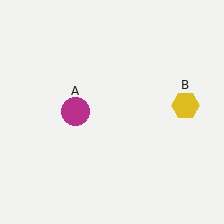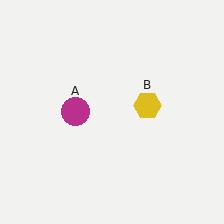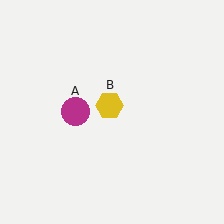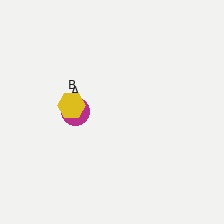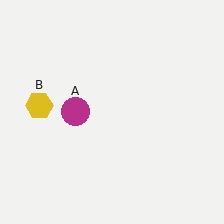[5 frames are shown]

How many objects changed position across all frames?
1 object changed position: yellow hexagon (object B).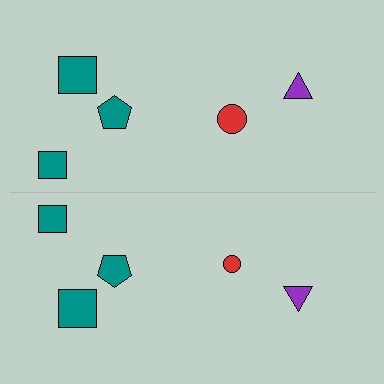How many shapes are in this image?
There are 10 shapes in this image.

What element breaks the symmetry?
The red circle on the bottom side has a different size than its mirror counterpart.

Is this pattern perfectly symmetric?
No, the pattern is not perfectly symmetric. The red circle on the bottom side has a different size than its mirror counterpart.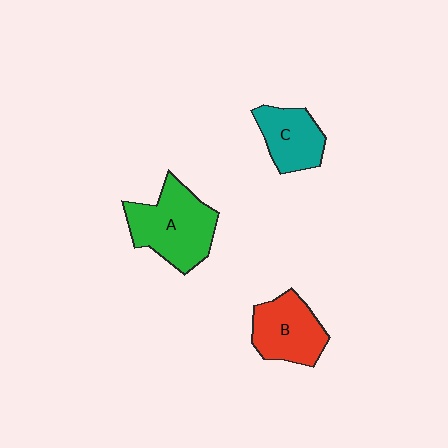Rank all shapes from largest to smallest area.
From largest to smallest: A (green), B (red), C (teal).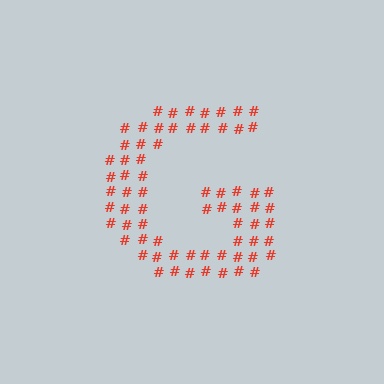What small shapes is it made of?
It is made of small hash symbols.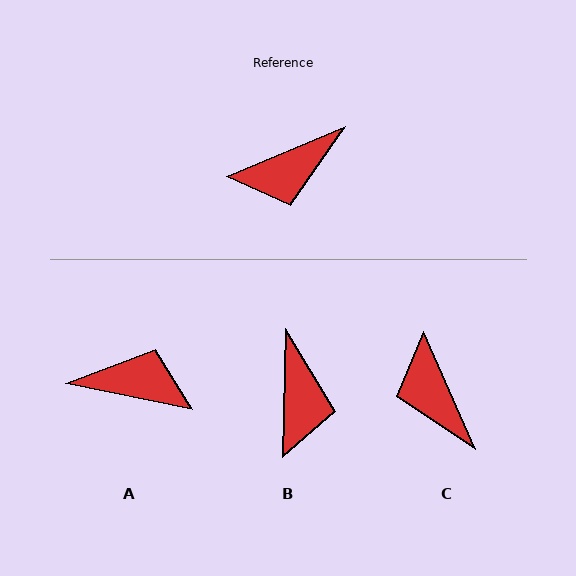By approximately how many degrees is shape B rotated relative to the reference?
Approximately 66 degrees counter-clockwise.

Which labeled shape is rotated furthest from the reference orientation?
A, about 145 degrees away.